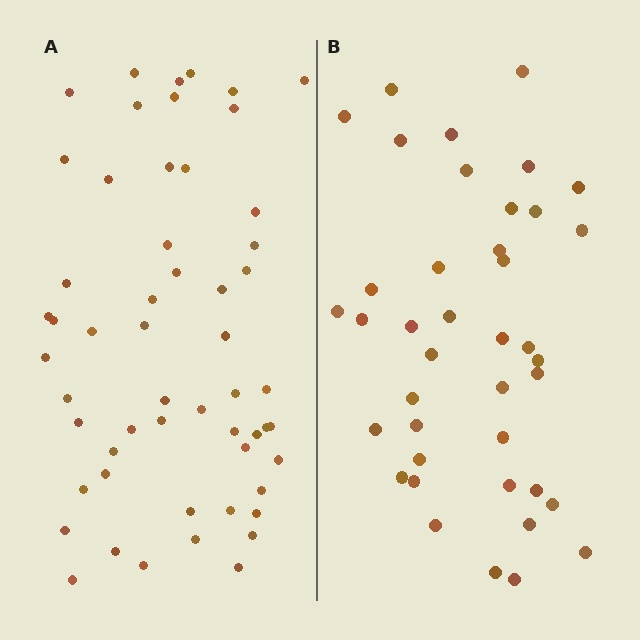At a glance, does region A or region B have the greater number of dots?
Region A (the left region) has more dots.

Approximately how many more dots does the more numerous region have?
Region A has approximately 15 more dots than region B.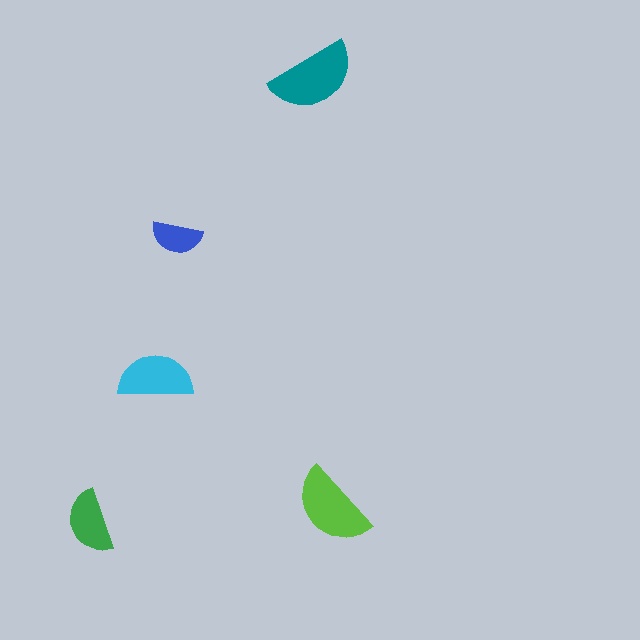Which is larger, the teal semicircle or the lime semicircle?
The teal one.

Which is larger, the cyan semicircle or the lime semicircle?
The lime one.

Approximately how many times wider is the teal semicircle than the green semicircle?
About 1.5 times wider.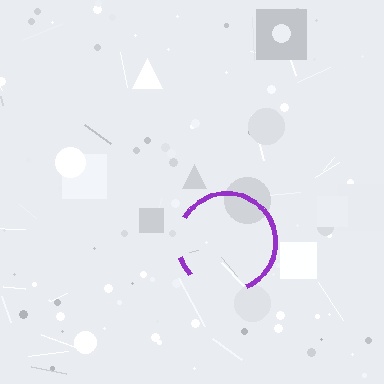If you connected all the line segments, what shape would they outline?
They would outline a circle.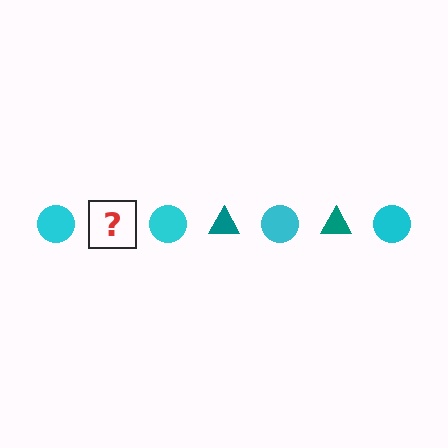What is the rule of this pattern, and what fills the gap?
The rule is that the pattern alternates between cyan circle and teal triangle. The gap should be filled with a teal triangle.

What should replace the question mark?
The question mark should be replaced with a teal triangle.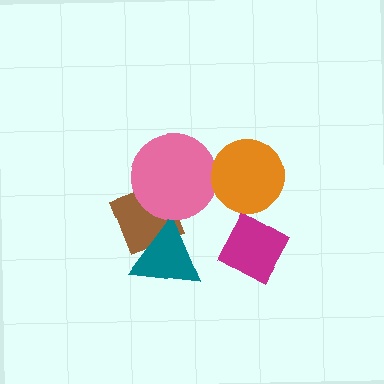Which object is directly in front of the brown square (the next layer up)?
The teal triangle is directly in front of the brown square.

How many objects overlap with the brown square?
2 objects overlap with the brown square.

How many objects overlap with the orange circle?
0 objects overlap with the orange circle.